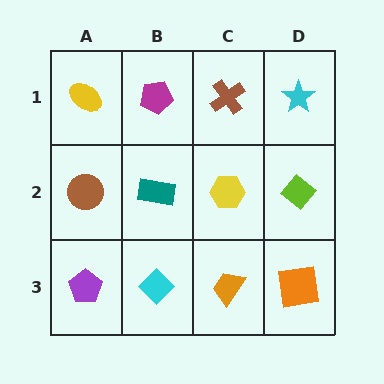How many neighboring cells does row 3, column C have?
3.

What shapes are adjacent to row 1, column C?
A yellow hexagon (row 2, column C), a magenta pentagon (row 1, column B), a cyan star (row 1, column D).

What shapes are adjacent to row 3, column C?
A yellow hexagon (row 2, column C), a cyan diamond (row 3, column B), an orange square (row 3, column D).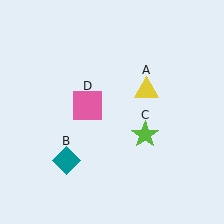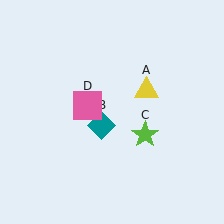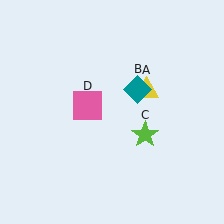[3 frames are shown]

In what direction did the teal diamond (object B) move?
The teal diamond (object B) moved up and to the right.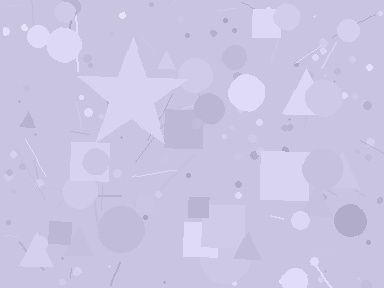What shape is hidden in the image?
A star is hidden in the image.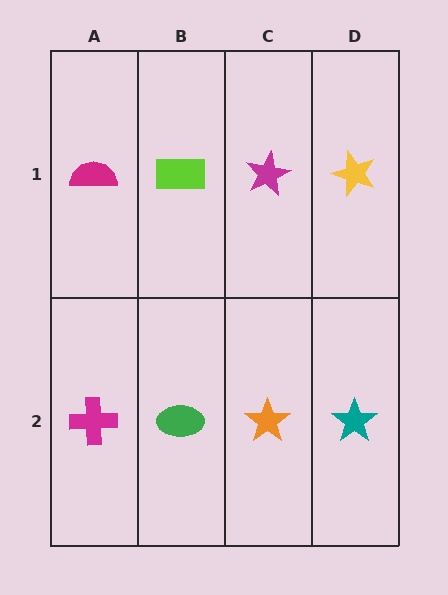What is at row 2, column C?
An orange star.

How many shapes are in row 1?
4 shapes.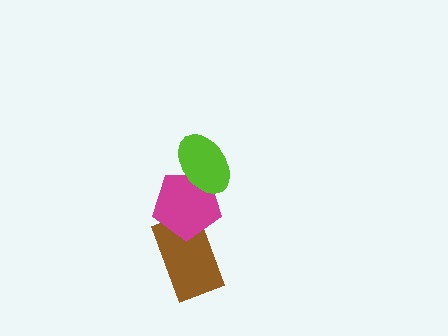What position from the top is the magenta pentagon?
The magenta pentagon is 2nd from the top.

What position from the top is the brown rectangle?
The brown rectangle is 3rd from the top.